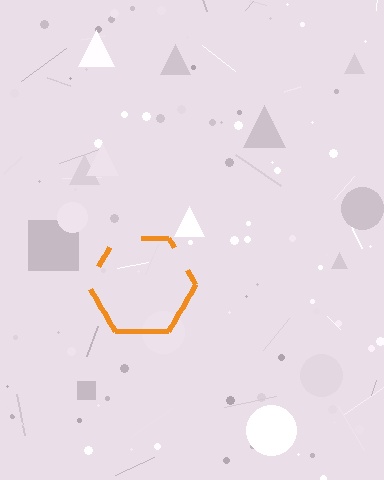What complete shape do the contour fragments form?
The contour fragments form a hexagon.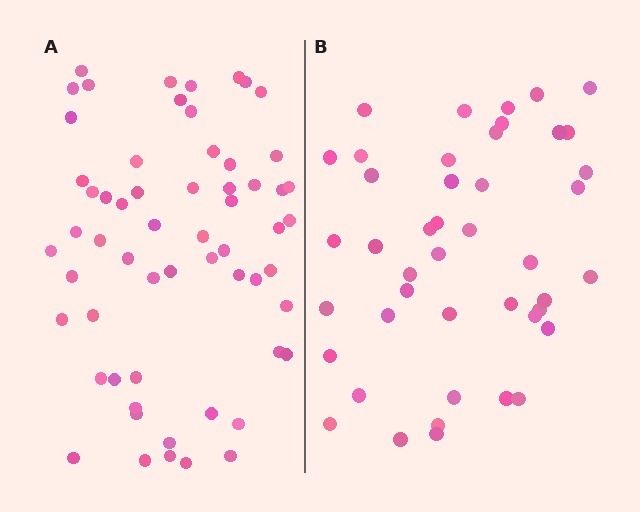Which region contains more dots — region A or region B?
Region A (the left region) has more dots.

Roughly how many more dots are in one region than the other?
Region A has approximately 15 more dots than region B.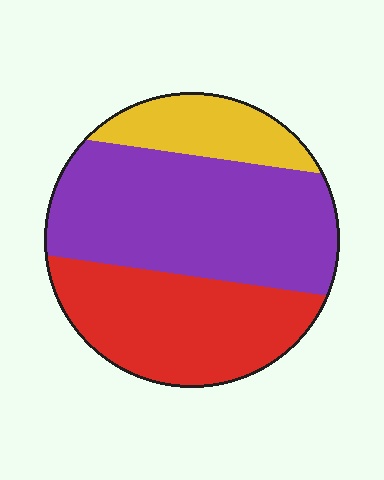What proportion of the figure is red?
Red takes up about one third (1/3) of the figure.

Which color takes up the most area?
Purple, at roughly 50%.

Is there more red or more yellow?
Red.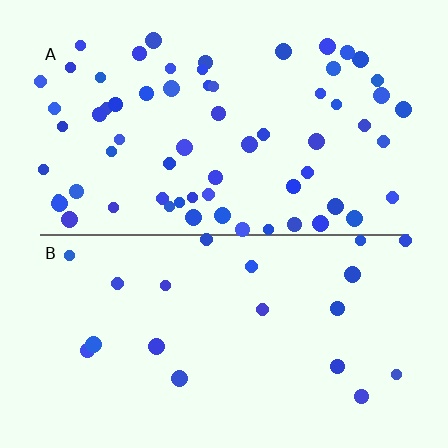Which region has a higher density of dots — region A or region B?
A (the top).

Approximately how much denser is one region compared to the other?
Approximately 3.2× — region A over region B.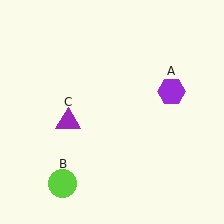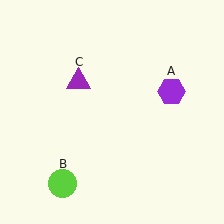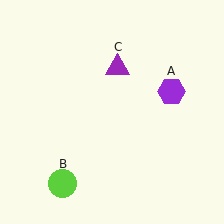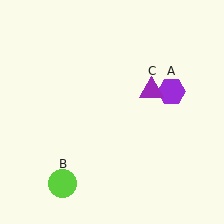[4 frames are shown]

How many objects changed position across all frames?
1 object changed position: purple triangle (object C).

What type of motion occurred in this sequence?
The purple triangle (object C) rotated clockwise around the center of the scene.